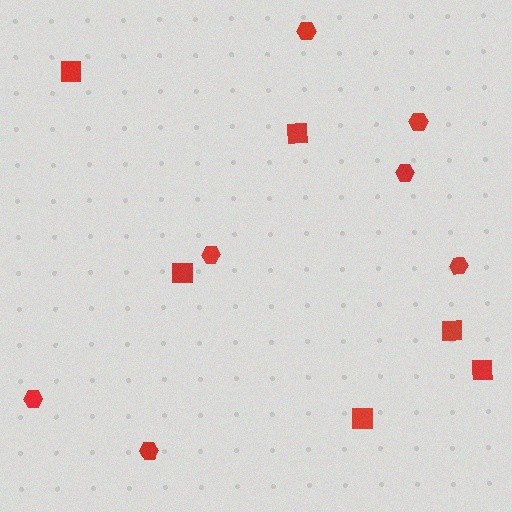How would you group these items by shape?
There are 2 groups: one group of squares (6) and one group of hexagons (7).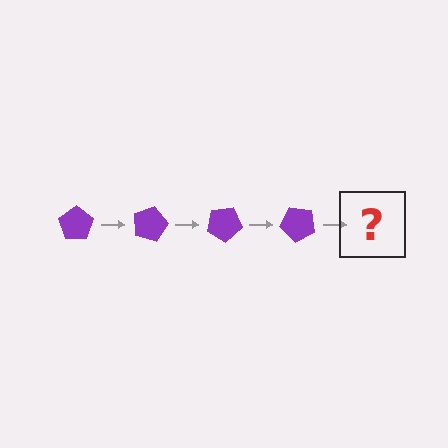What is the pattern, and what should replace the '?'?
The pattern is that the pentagon rotates 15 degrees each step. The '?' should be a purple pentagon rotated 60 degrees.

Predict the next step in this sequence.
The next step is a purple pentagon rotated 60 degrees.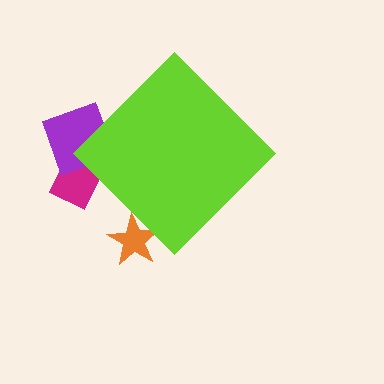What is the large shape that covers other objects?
A lime diamond.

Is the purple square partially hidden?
Yes, the purple square is partially hidden behind the lime diamond.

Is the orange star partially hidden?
Yes, the orange star is partially hidden behind the lime diamond.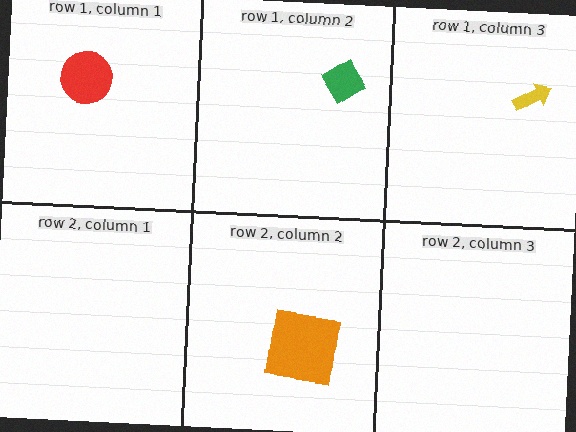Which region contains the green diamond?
The row 1, column 2 region.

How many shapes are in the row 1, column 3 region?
1.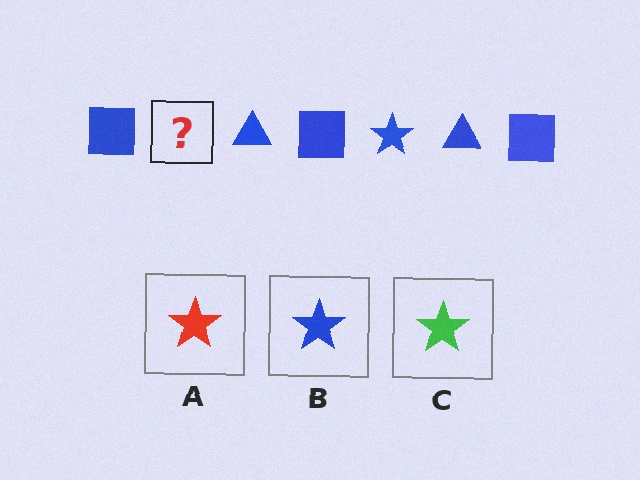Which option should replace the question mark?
Option B.